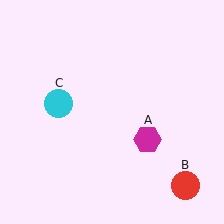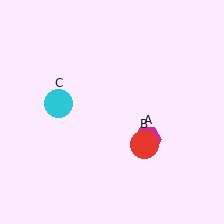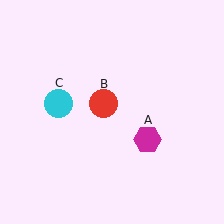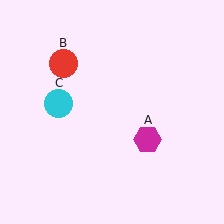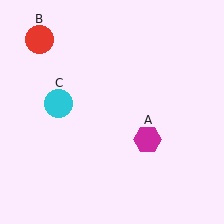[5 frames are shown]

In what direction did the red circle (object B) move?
The red circle (object B) moved up and to the left.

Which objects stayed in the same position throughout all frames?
Magenta hexagon (object A) and cyan circle (object C) remained stationary.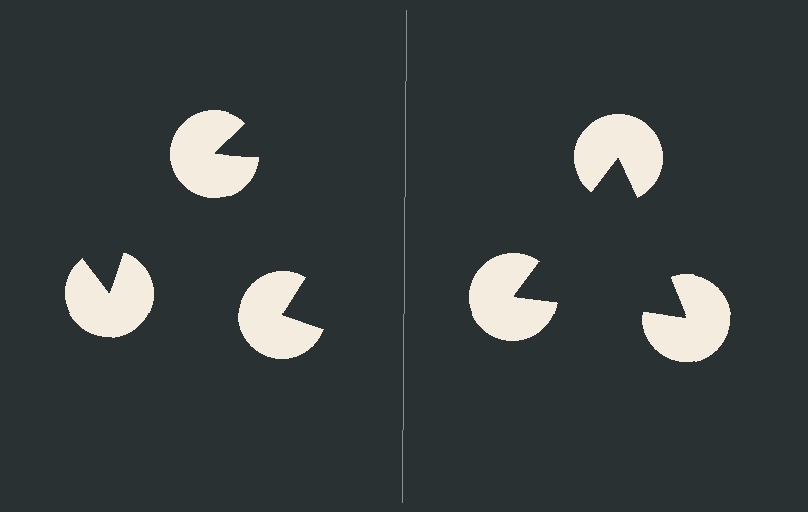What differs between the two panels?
The pac-man discs are positioned identically on both sides; only the wedge orientations differ. On the right they align to a triangle; on the left they are misaligned.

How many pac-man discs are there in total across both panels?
6 — 3 on each side.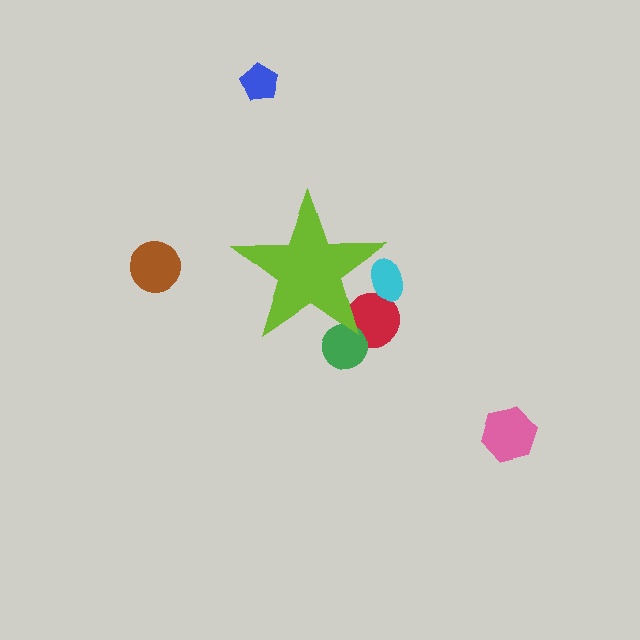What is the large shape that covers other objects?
A lime star.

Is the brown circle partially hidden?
No, the brown circle is fully visible.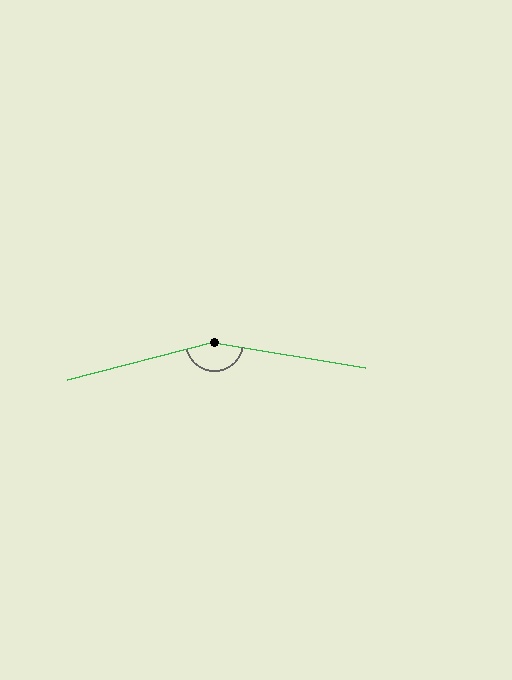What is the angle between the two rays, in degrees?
Approximately 156 degrees.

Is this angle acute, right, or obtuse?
It is obtuse.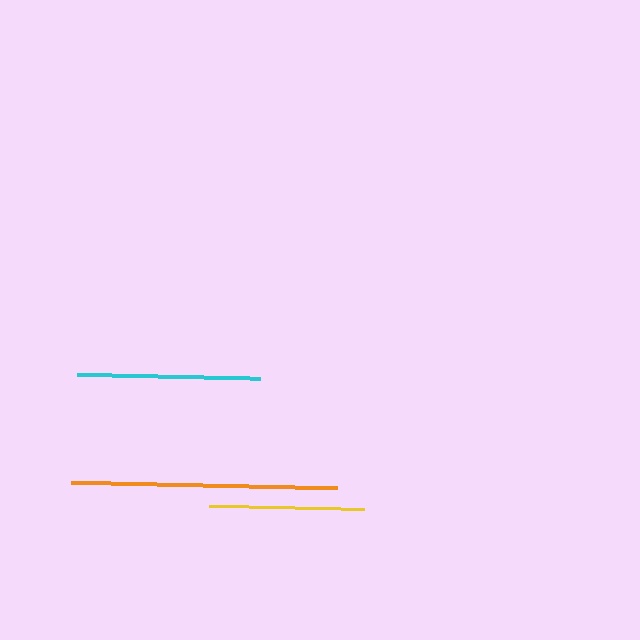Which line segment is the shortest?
The yellow line is the shortest at approximately 155 pixels.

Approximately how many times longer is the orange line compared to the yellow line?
The orange line is approximately 1.7 times the length of the yellow line.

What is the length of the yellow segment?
The yellow segment is approximately 155 pixels long.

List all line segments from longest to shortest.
From longest to shortest: orange, cyan, yellow.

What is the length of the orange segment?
The orange segment is approximately 266 pixels long.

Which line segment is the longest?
The orange line is the longest at approximately 266 pixels.